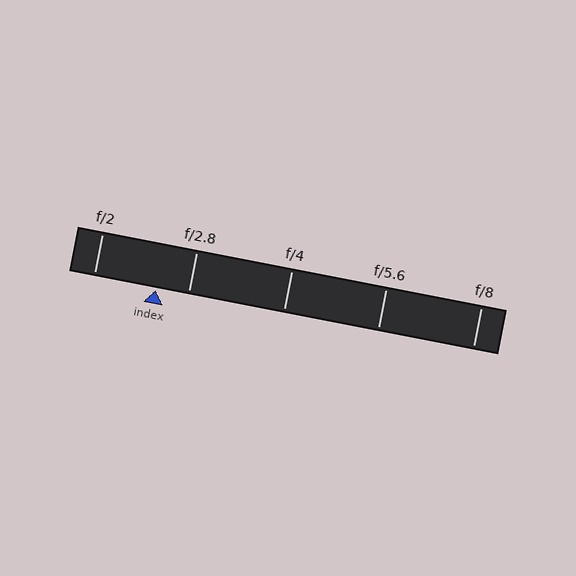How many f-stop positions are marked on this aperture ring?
There are 5 f-stop positions marked.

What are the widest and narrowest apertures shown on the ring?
The widest aperture shown is f/2 and the narrowest is f/8.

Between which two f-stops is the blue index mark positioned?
The index mark is between f/2 and f/2.8.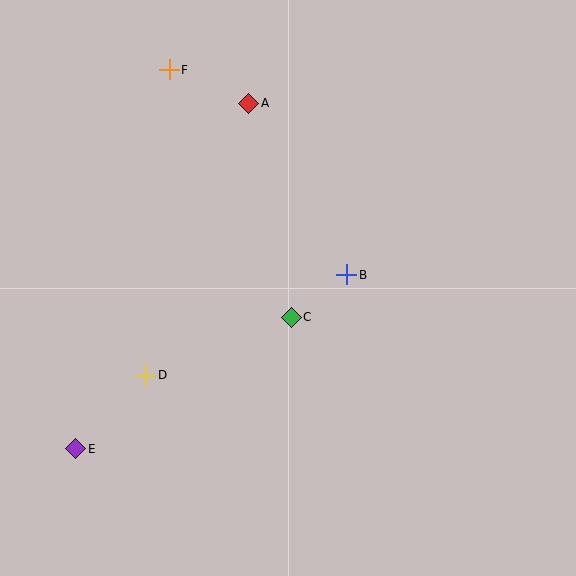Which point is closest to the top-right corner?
Point A is closest to the top-right corner.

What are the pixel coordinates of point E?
Point E is at (76, 449).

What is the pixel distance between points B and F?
The distance between B and F is 271 pixels.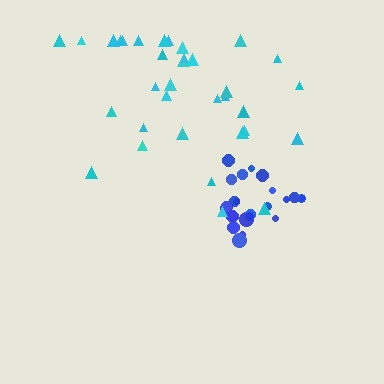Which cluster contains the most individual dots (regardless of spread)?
Cyan (34).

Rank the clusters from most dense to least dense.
blue, cyan.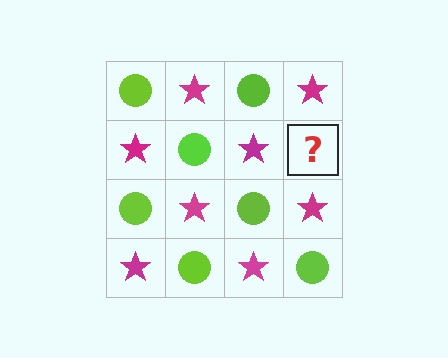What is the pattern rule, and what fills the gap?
The rule is that it alternates lime circle and magenta star in a checkerboard pattern. The gap should be filled with a lime circle.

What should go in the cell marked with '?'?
The missing cell should contain a lime circle.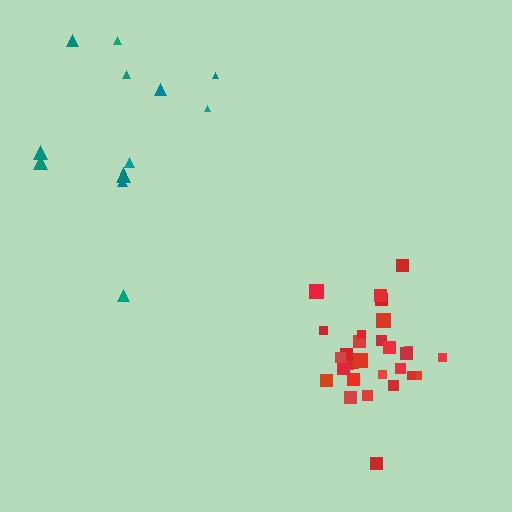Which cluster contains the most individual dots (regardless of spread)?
Red (29).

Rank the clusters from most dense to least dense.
red, teal.